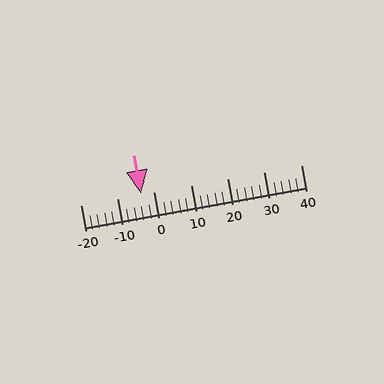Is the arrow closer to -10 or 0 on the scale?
The arrow is closer to 0.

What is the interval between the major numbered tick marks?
The major tick marks are spaced 10 units apart.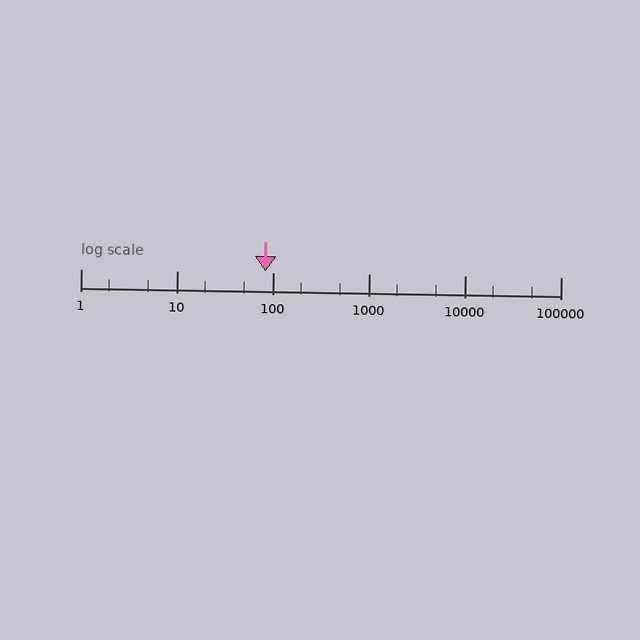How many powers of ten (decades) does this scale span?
The scale spans 5 decades, from 1 to 100000.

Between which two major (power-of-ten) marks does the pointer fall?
The pointer is between 10 and 100.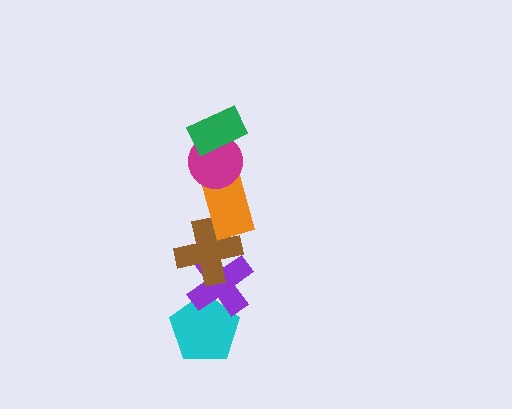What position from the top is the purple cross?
The purple cross is 5th from the top.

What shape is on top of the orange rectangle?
The magenta circle is on top of the orange rectangle.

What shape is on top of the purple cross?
The brown cross is on top of the purple cross.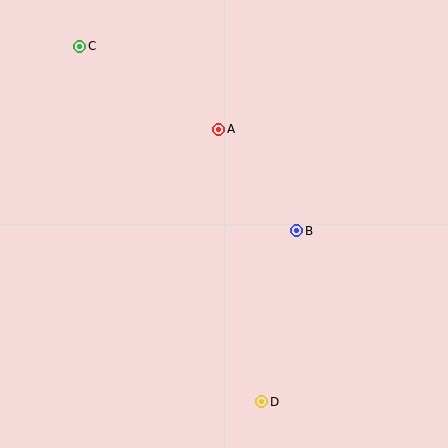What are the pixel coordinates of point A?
Point A is at (219, 129).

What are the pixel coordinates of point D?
Point D is at (262, 402).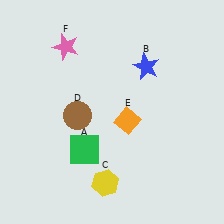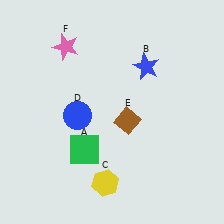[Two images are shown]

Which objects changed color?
D changed from brown to blue. E changed from orange to brown.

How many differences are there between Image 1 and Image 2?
There are 2 differences between the two images.